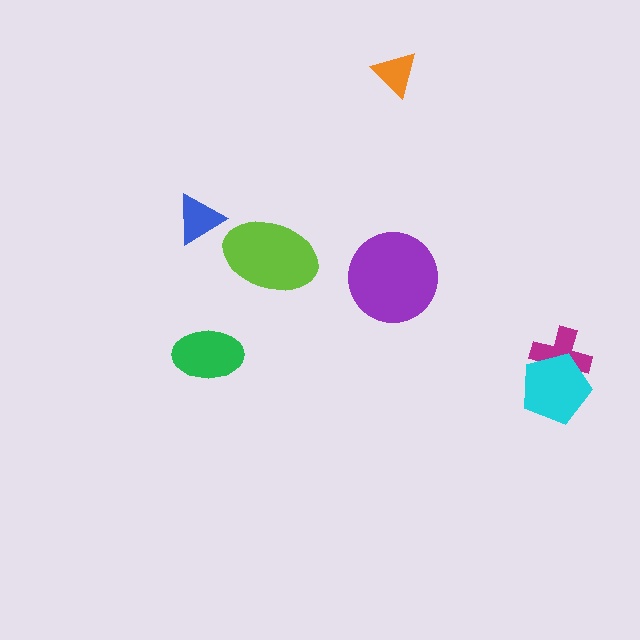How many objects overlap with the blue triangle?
0 objects overlap with the blue triangle.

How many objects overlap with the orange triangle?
0 objects overlap with the orange triangle.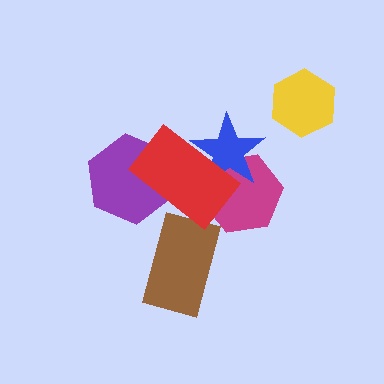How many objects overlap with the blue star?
2 objects overlap with the blue star.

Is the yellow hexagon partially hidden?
No, no other shape covers it.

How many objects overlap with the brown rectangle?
0 objects overlap with the brown rectangle.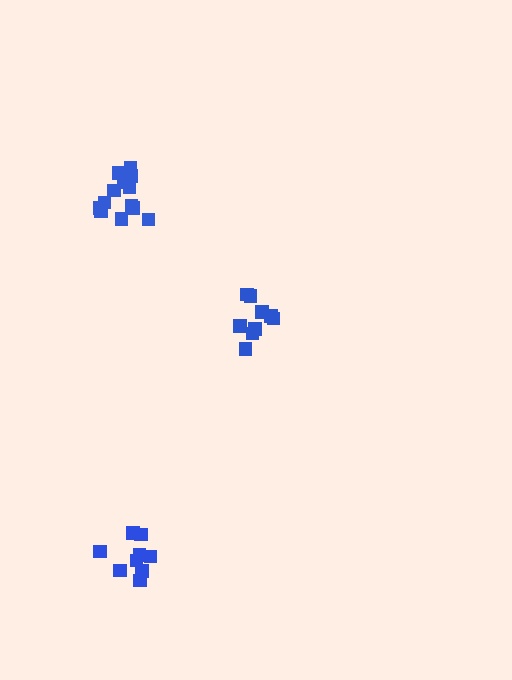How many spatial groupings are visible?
There are 3 spatial groupings.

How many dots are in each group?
Group 1: 10 dots, Group 2: 13 dots, Group 3: 9 dots (32 total).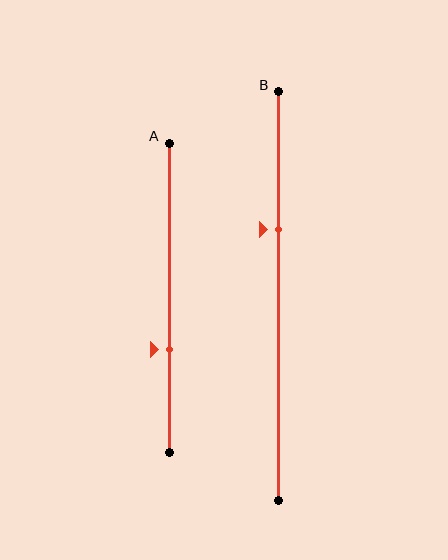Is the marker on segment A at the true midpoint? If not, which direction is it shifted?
No, the marker on segment A is shifted downward by about 17% of the segment length.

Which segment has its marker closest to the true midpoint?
Segment B has its marker closest to the true midpoint.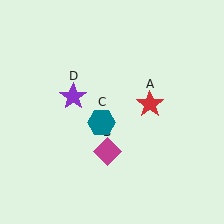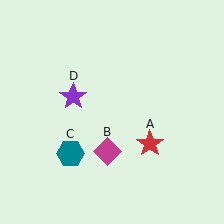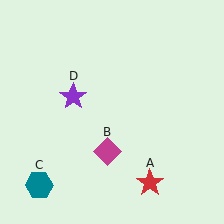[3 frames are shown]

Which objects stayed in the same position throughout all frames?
Magenta diamond (object B) and purple star (object D) remained stationary.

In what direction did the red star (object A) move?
The red star (object A) moved down.